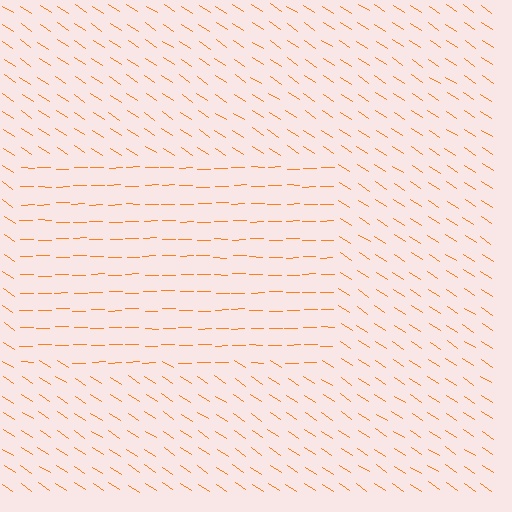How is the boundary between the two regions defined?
The boundary is defined purely by a change in line orientation (approximately 34 degrees difference). All lines are the same color and thickness.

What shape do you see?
I see a rectangle.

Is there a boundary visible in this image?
Yes, there is a texture boundary formed by a change in line orientation.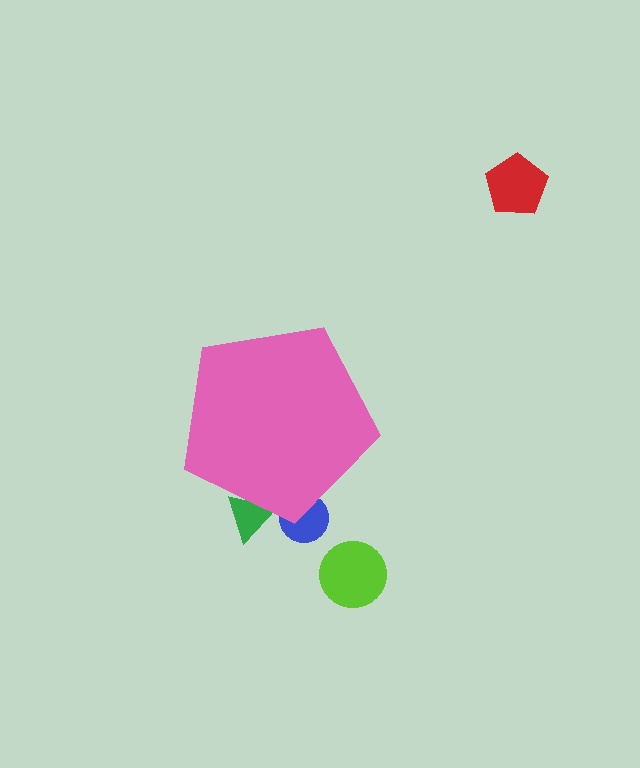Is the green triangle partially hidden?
Yes, the green triangle is partially hidden behind the pink pentagon.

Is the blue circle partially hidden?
Yes, the blue circle is partially hidden behind the pink pentagon.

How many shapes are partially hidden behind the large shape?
2 shapes are partially hidden.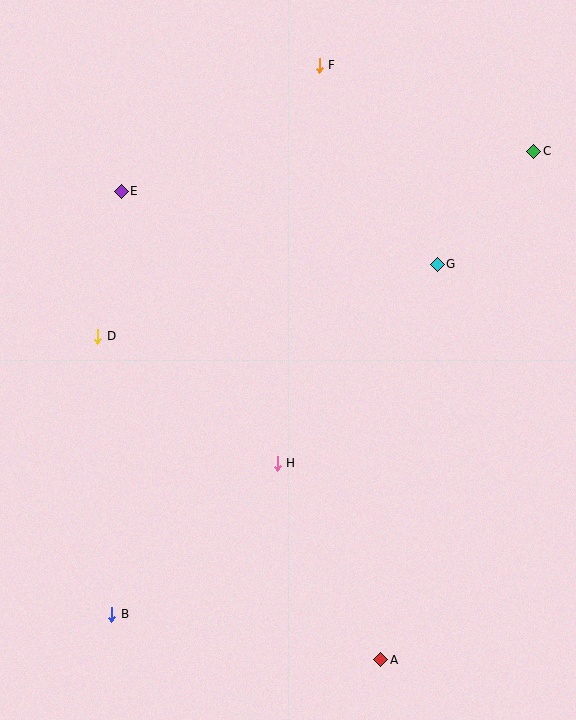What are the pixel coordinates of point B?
Point B is at (112, 615).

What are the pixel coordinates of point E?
Point E is at (121, 192).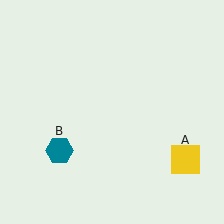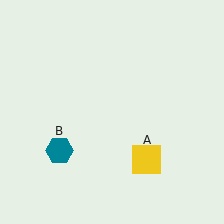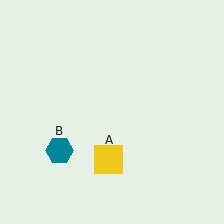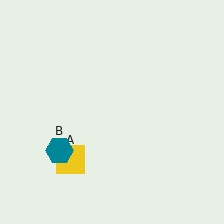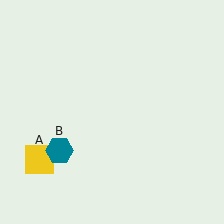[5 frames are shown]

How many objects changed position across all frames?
1 object changed position: yellow square (object A).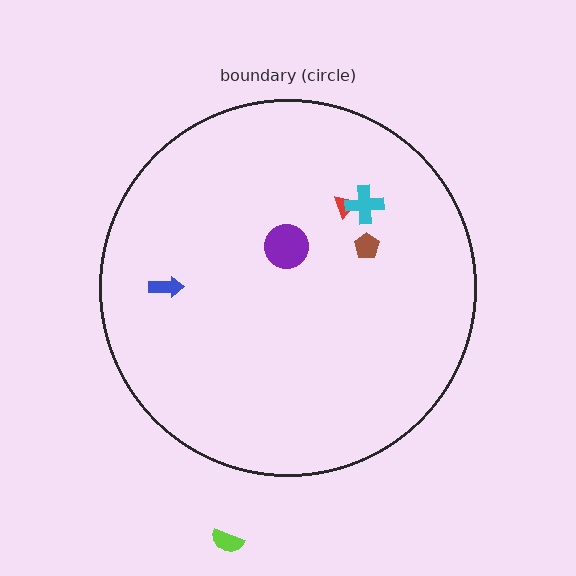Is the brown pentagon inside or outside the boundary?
Inside.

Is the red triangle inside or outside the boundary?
Inside.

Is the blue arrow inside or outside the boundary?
Inside.